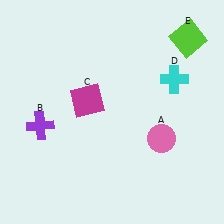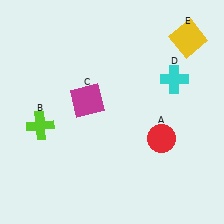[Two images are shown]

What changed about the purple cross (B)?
In Image 1, B is purple. In Image 2, it changed to lime.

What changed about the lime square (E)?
In Image 1, E is lime. In Image 2, it changed to yellow.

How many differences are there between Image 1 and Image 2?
There are 3 differences between the two images.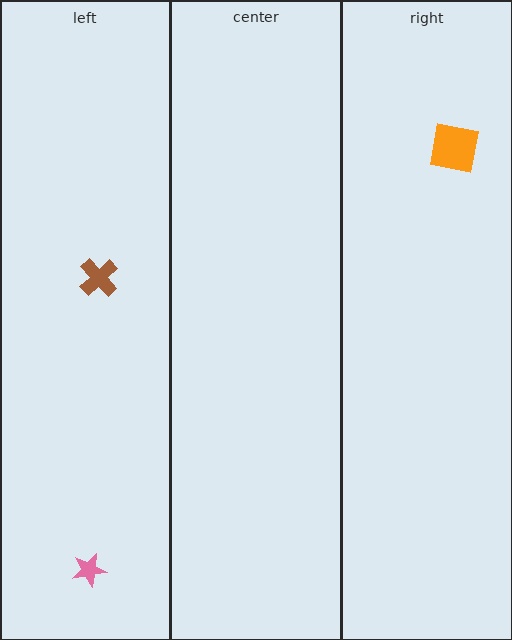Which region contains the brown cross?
The left region.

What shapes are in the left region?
The pink star, the brown cross.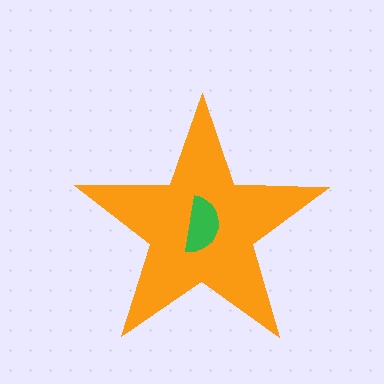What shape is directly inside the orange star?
The green semicircle.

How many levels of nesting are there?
2.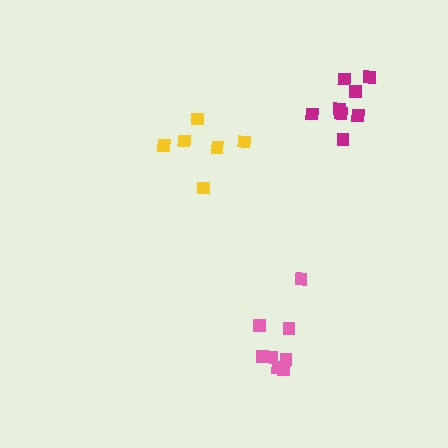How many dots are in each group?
Group 1: 8 dots, Group 2: 6 dots, Group 3: 8 dots (22 total).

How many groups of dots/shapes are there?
There are 3 groups.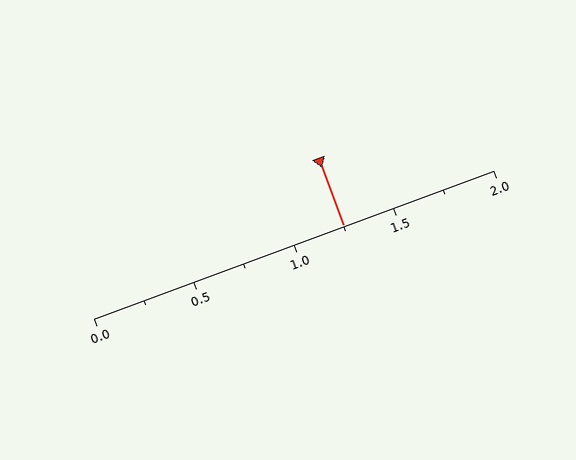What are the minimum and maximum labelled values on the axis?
The axis runs from 0.0 to 2.0.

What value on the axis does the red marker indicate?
The marker indicates approximately 1.25.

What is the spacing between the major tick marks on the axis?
The major ticks are spaced 0.5 apart.